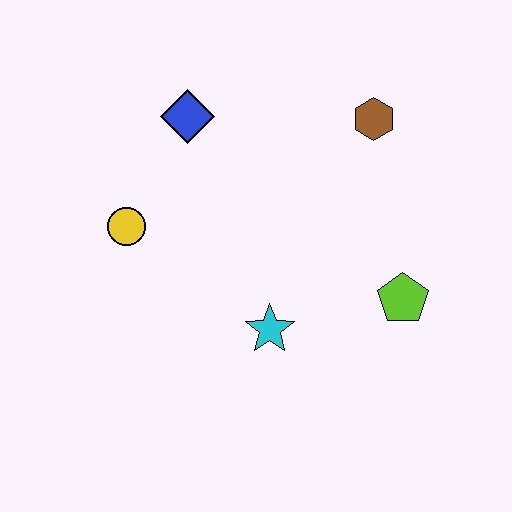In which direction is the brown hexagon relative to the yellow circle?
The brown hexagon is to the right of the yellow circle.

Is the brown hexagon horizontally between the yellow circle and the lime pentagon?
Yes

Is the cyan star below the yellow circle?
Yes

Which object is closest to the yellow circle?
The blue diamond is closest to the yellow circle.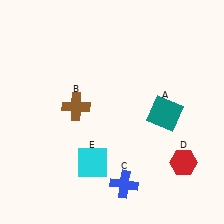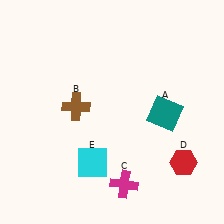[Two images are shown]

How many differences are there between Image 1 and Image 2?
There is 1 difference between the two images.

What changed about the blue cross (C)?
In Image 1, C is blue. In Image 2, it changed to magenta.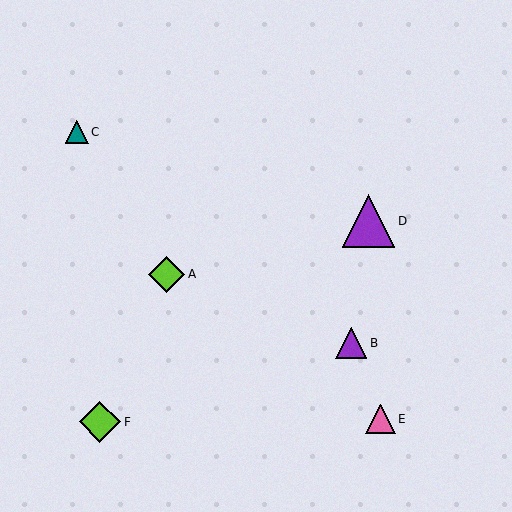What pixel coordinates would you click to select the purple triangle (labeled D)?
Click at (368, 221) to select the purple triangle D.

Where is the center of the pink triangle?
The center of the pink triangle is at (381, 419).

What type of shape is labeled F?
Shape F is a lime diamond.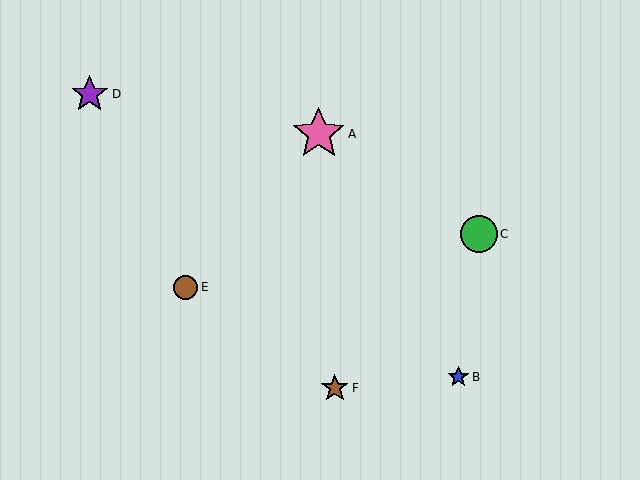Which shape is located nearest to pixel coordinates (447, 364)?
The blue star (labeled B) at (458, 377) is nearest to that location.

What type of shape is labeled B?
Shape B is a blue star.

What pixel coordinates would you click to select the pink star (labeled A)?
Click at (319, 134) to select the pink star A.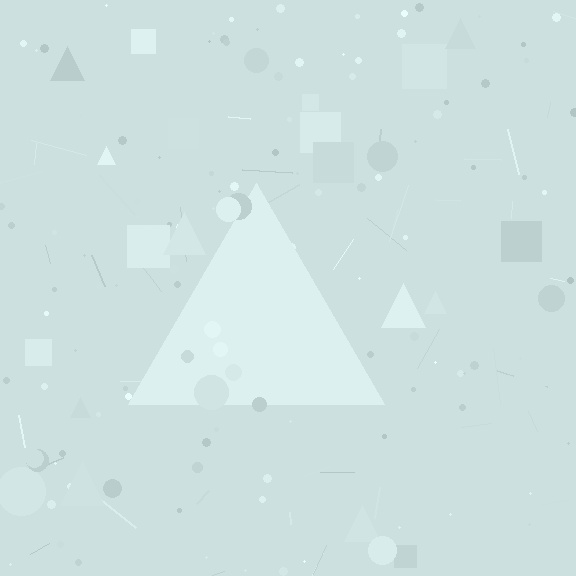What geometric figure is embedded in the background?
A triangle is embedded in the background.